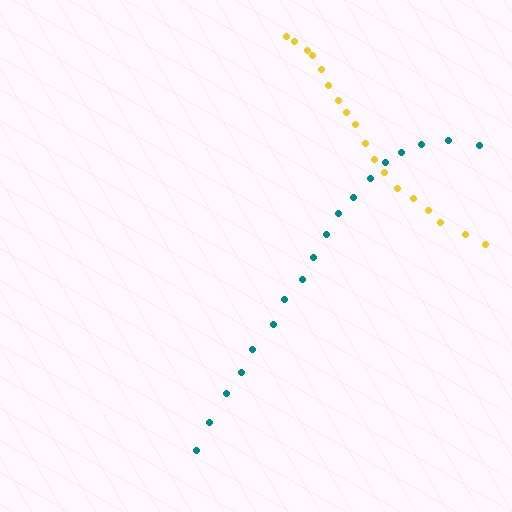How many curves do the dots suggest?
There are 2 distinct paths.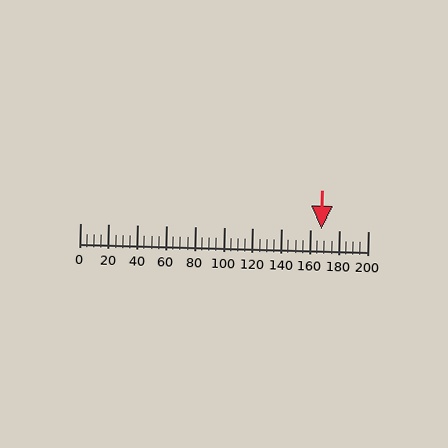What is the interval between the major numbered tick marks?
The major tick marks are spaced 20 units apart.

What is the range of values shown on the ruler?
The ruler shows values from 0 to 200.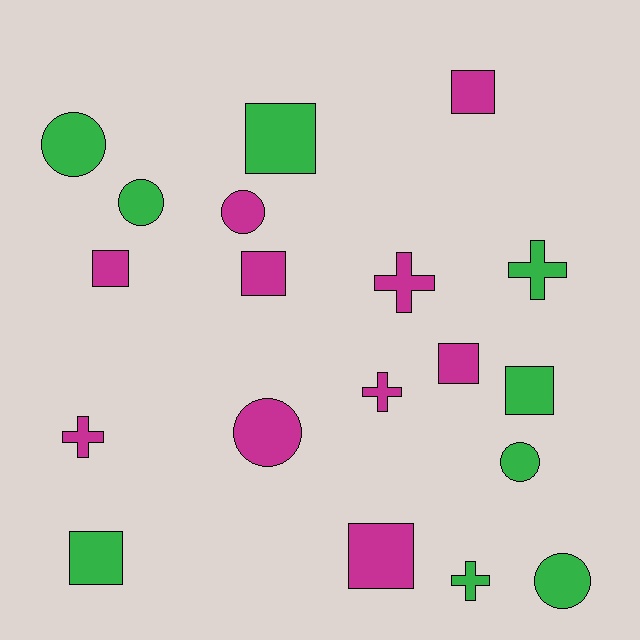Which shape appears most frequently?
Square, with 8 objects.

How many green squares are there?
There are 3 green squares.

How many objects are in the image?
There are 19 objects.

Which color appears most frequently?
Magenta, with 10 objects.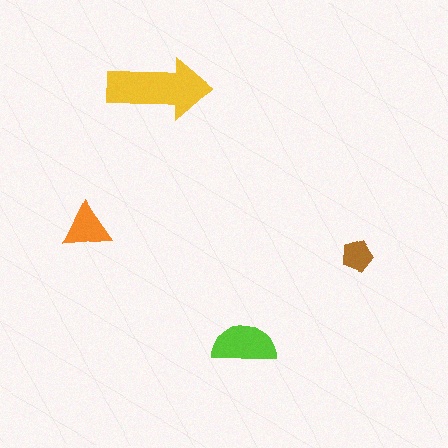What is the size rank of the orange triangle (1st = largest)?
3rd.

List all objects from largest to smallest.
The yellow arrow, the lime semicircle, the orange triangle, the brown pentagon.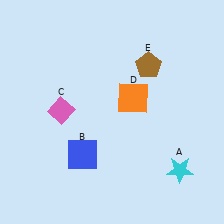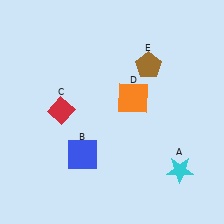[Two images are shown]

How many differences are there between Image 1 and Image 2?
There is 1 difference between the two images.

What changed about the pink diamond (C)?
In Image 1, C is pink. In Image 2, it changed to red.